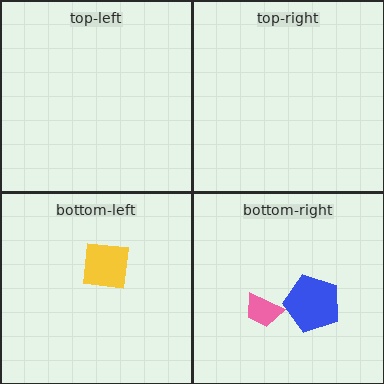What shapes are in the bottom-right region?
The pink trapezoid, the blue pentagon.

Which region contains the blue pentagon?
The bottom-right region.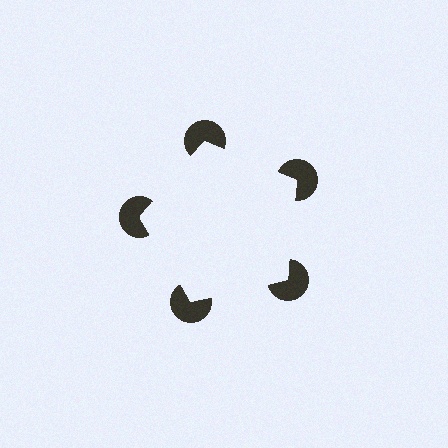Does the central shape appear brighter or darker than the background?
It typically appears slightly brighter than the background, even though no actual brightness change is drawn.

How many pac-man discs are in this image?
There are 5 — one at each vertex of the illusory pentagon.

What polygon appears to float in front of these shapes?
An illusory pentagon — its edges are inferred from the aligned wedge cuts in the pac-man discs, not physically drawn.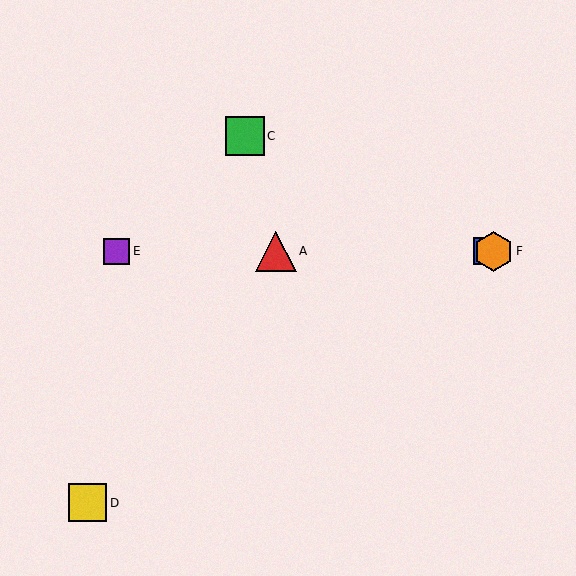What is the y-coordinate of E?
Object E is at y≈251.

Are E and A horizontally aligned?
Yes, both are at y≈251.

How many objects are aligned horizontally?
4 objects (A, B, E, F) are aligned horizontally.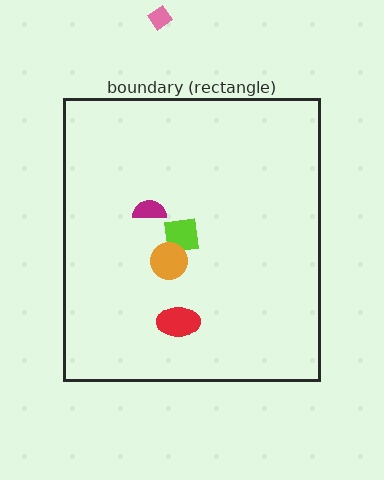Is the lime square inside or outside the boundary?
Inside.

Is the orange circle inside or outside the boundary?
Inside.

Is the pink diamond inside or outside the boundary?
Outside.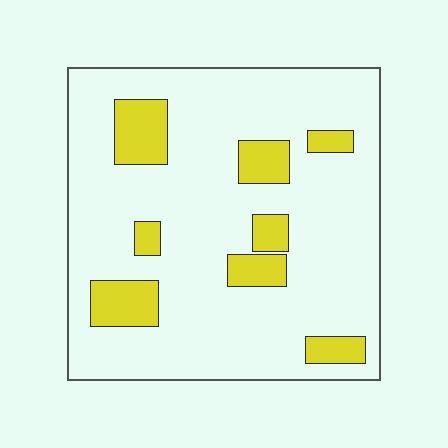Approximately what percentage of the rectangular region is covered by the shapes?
Approximately 15%.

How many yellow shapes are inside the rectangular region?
8.